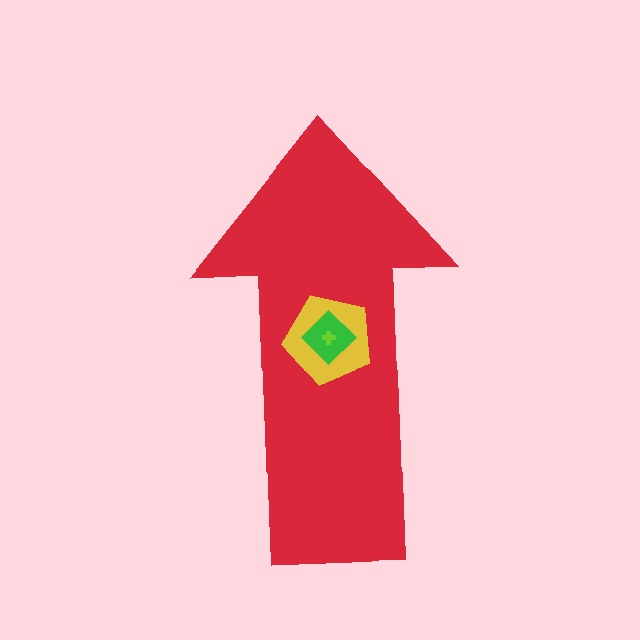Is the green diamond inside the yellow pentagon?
Yes.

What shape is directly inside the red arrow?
The yellow pentagon.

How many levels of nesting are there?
4.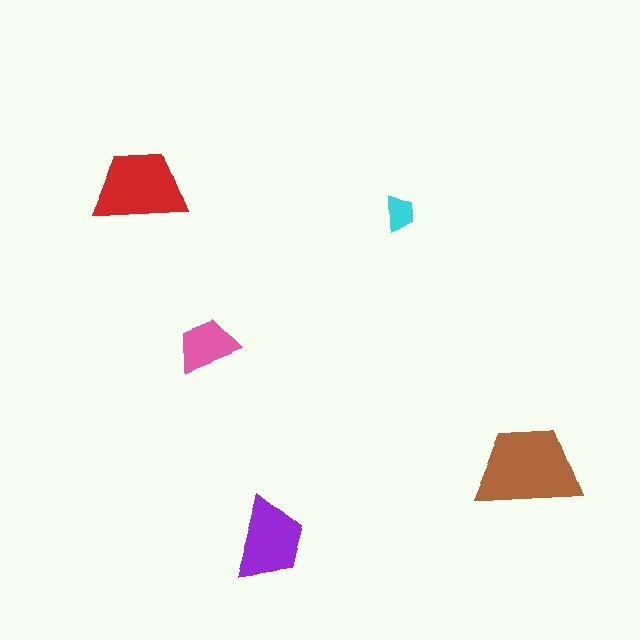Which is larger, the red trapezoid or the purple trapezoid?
The red one.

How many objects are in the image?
There are 5 objects in the image.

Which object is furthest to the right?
The brown trapezoid is rightmost.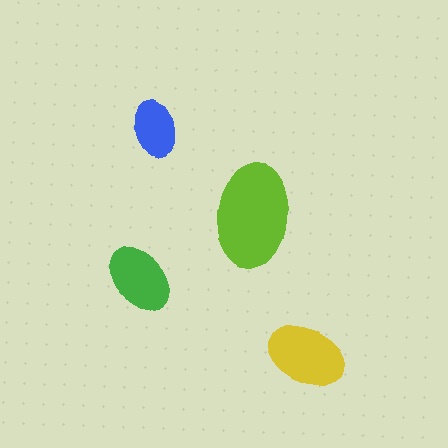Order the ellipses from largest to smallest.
the lime one, the yellow one, the green one, the blue one.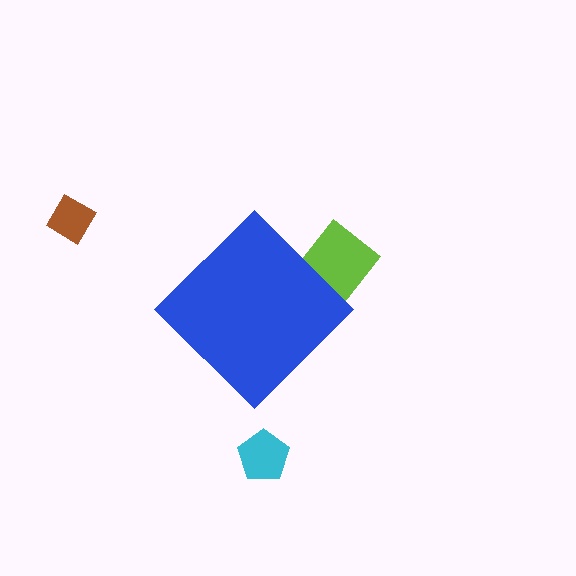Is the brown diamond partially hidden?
No, the brown diamond is fully visible.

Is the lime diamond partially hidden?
Yes, the lime diamond is partially hidden behind the blue diamond.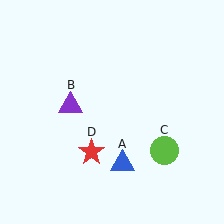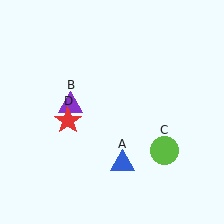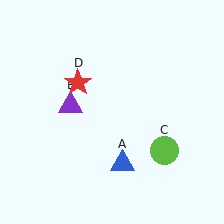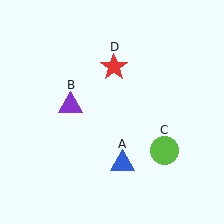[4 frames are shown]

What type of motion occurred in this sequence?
The red star (object D) rotated clockwise around the center of the scene.